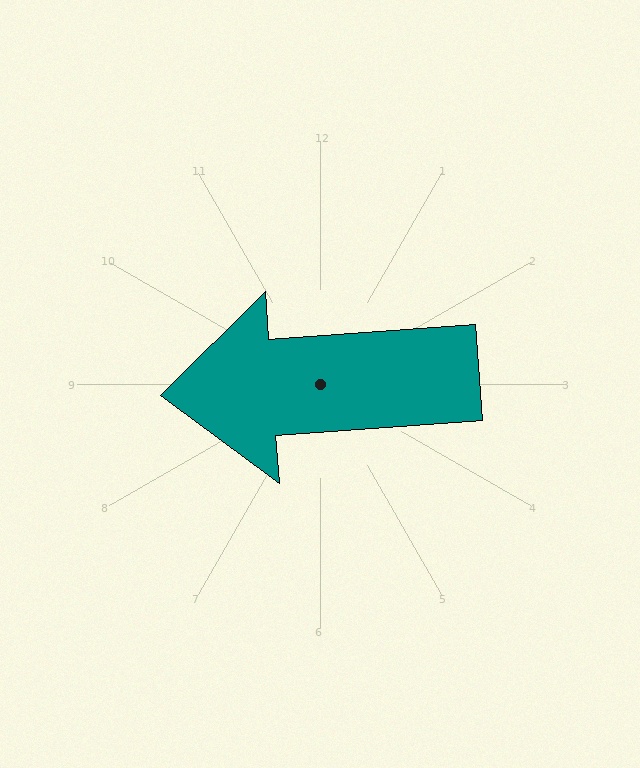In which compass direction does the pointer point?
West.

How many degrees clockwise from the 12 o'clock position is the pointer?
Approximately 266 degrees.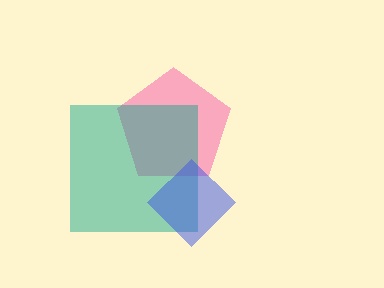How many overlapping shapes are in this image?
There are 3 overlapping shapes in the image.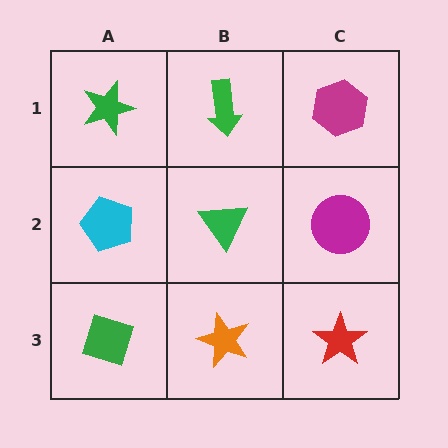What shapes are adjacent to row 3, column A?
A cyan pentagon (row 2, column A), an orange star (row 3, column B).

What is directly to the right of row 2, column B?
A magenta circle.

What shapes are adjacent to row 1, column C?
A magenta circle (row 2, column C), a green arrow (row 1, column B).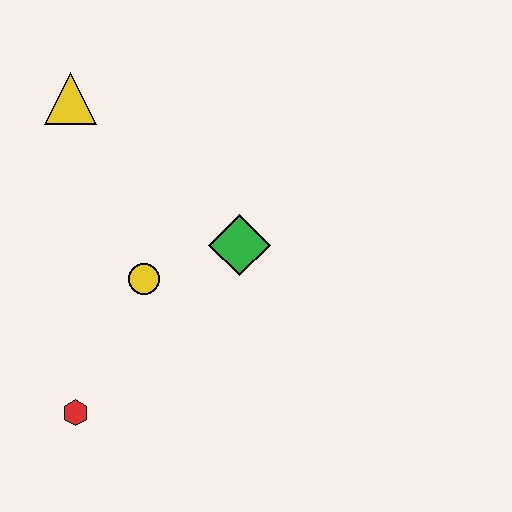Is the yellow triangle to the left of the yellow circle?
Yes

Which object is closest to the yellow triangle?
The yellow circle is closest to the yellow triangle.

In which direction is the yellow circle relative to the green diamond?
The yellow circle is to the left of the green diamond.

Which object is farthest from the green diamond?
The red hexagon is farthest from the green diamond.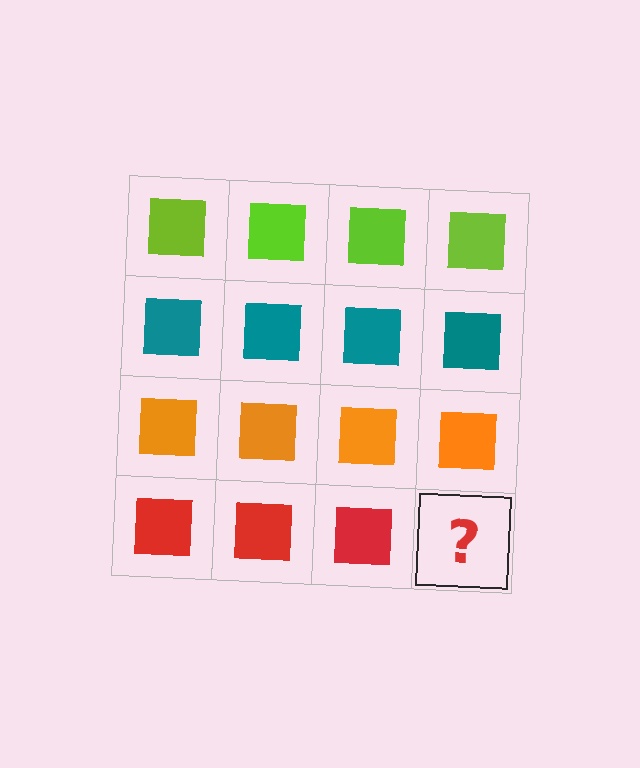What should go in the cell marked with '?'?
The missing cell should contain a red square.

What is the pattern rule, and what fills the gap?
The rule is that each row has a consistent color. The gap should be filled with a red square.